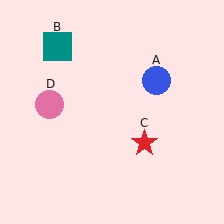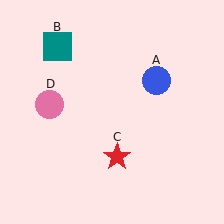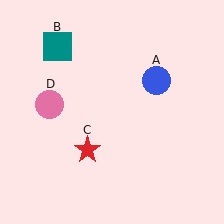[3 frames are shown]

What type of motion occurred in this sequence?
The red star (object C) rotated clockwise around the center of the scene.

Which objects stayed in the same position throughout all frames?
Blue circle (object A) and teal square (object B) and pink circle (object D) remained stationary.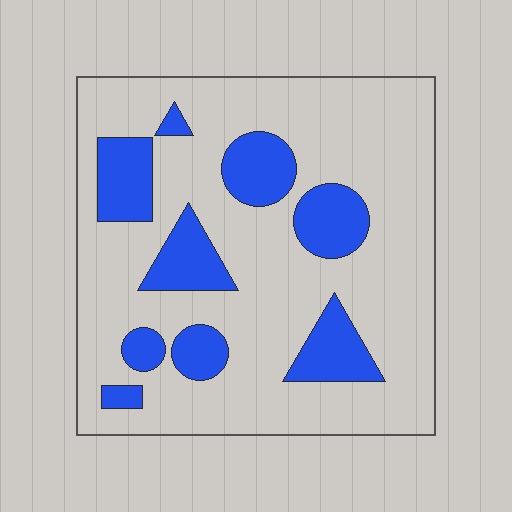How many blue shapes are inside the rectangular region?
9.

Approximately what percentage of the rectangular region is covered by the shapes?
Approximately 20%.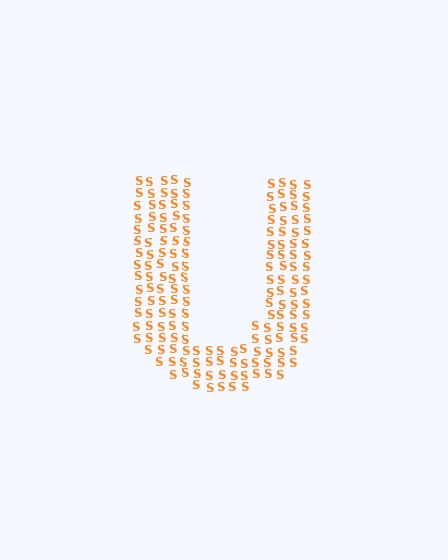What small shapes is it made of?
It is made of small letter S's.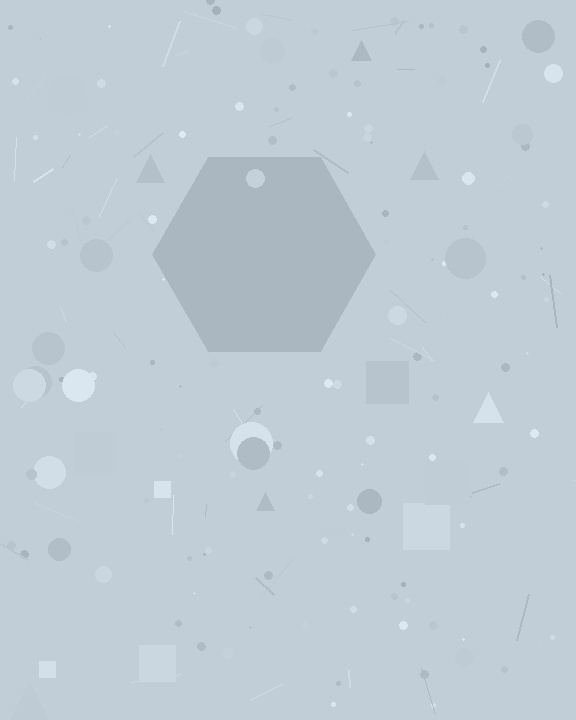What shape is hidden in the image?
A hexagon is hidden in the image.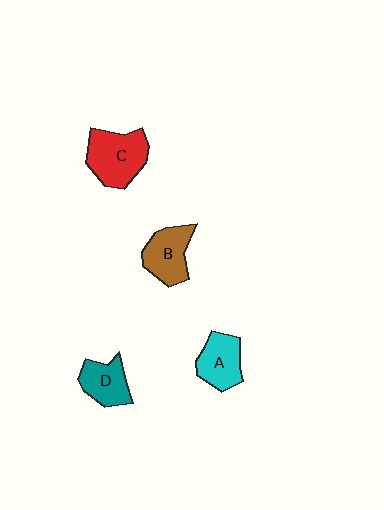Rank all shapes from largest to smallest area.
From largest to smallest: C (red), B (brown), A (cyan), D (teal).